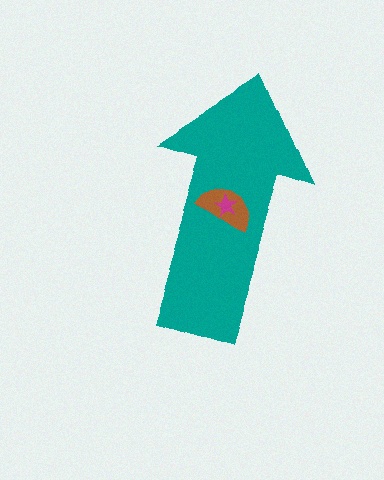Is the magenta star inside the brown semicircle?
Yes.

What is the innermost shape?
The magenta star.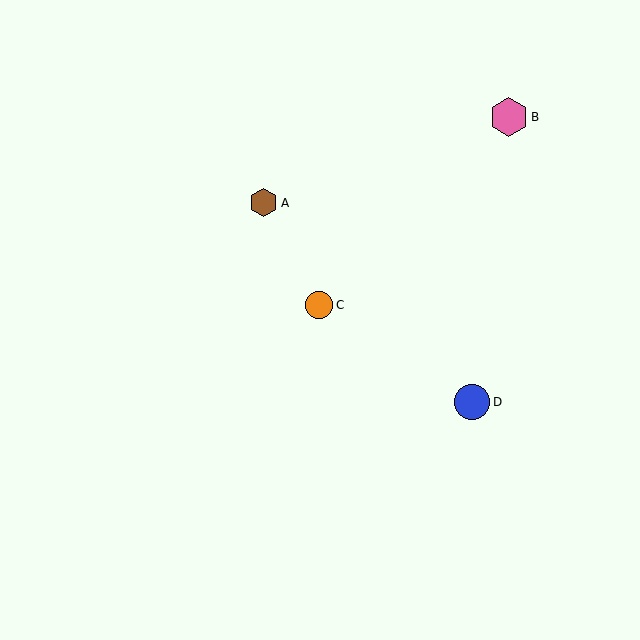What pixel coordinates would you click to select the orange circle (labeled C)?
Click at (319, 305) to select the orange circle C.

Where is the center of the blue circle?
The center of the blue circle is at (472, 402).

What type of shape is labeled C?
Shape C is an orange circle.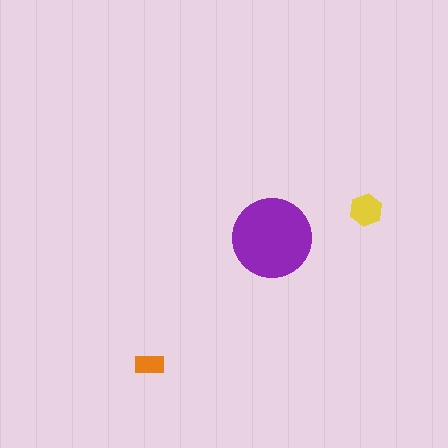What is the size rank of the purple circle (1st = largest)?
1st.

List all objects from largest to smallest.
The purple circle, the yellow hexagon, the orange rectangle.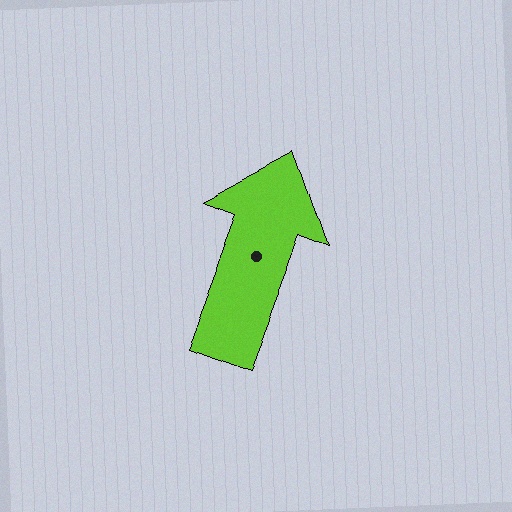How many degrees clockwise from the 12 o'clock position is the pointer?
Approximately 21 degrees.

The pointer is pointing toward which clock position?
Roughly 1 o'clock.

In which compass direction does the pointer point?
North.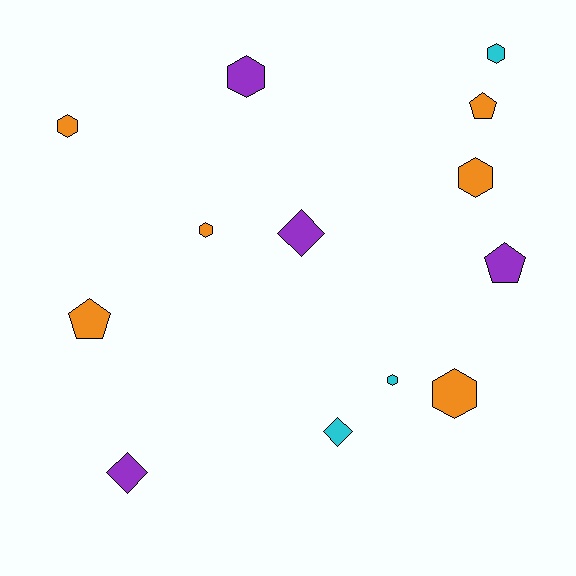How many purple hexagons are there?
There is 1 purple hexagon.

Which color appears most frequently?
Orange, with 6 objects.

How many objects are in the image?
There are 13 objects.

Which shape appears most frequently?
Hexagon, with 7 objects.